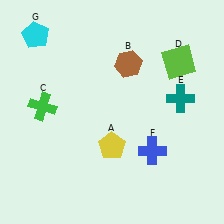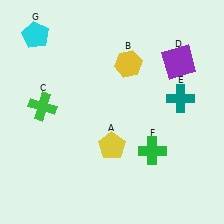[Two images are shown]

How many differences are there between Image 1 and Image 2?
There are 3 differences between the two images.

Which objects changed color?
B changed from brown to yellow. D changed from lime to purple. F changed from blue to green.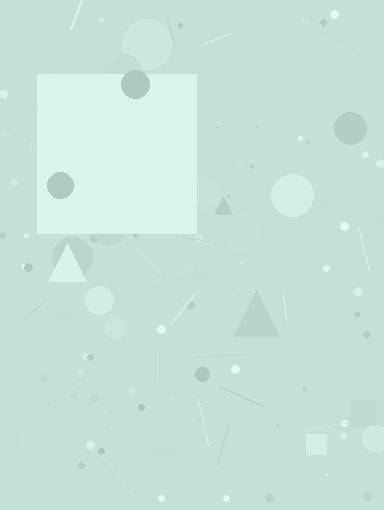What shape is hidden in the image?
A square is hidden in the image.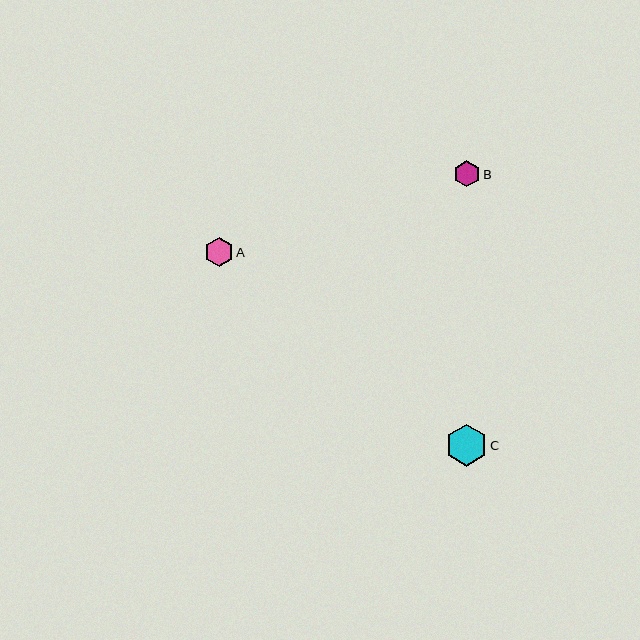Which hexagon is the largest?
Hexagon C is the largest with a size of approximately 42 pixels.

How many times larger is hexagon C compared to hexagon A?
Hexagon C is approximately 1.5 times the size of hexagon A.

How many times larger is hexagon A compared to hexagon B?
Hexagon A is approximately 1.1 times the size of hexagon B.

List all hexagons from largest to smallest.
From largest to smallest: C, A, B.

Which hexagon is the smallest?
Hexagon B is the smallest with a size of approximately 26 pixels.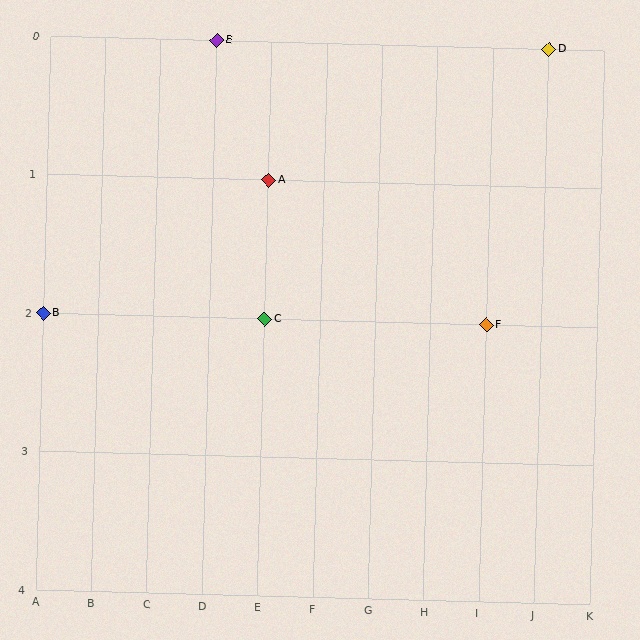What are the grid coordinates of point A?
Point A is at grid coordinates (E, 1).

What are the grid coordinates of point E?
Point E is at grid coordinates (D, 0).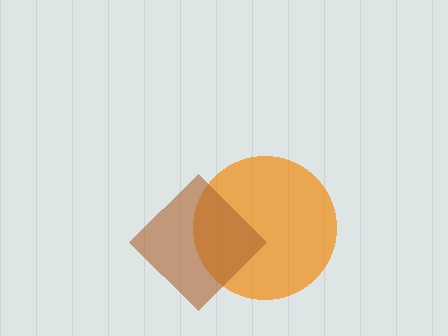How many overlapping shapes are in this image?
There are 2 overlapping shapes in the image.